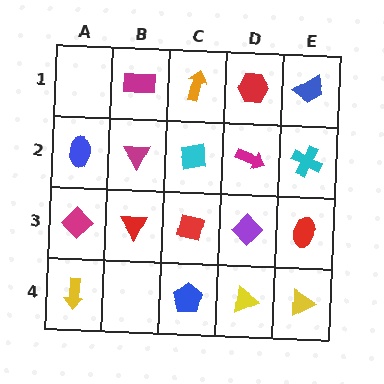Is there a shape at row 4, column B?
No, that cell is empty.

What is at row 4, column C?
A blue pentagon.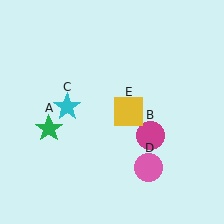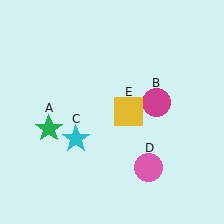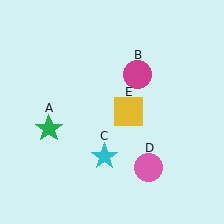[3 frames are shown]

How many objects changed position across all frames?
2 objects changed position: magenta circle (object B), cyan star (object C).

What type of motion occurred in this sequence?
The magenta circle (object B), cyan star (object C) rotated counterclockwise around the center of the scene.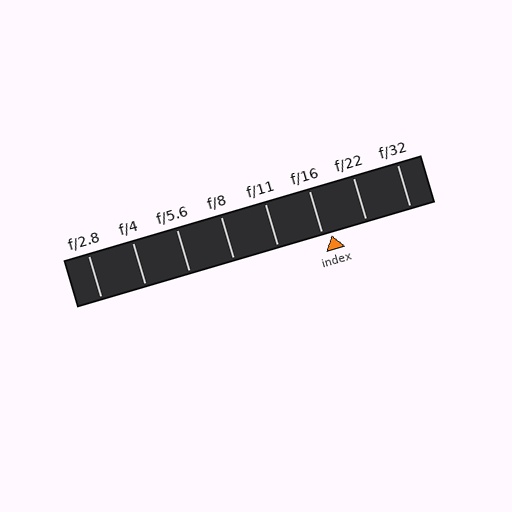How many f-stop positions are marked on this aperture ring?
There are 8 f-stop positions marked.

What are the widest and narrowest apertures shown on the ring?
The widest aperture shown is f/2.8 and the narrowest is f/32.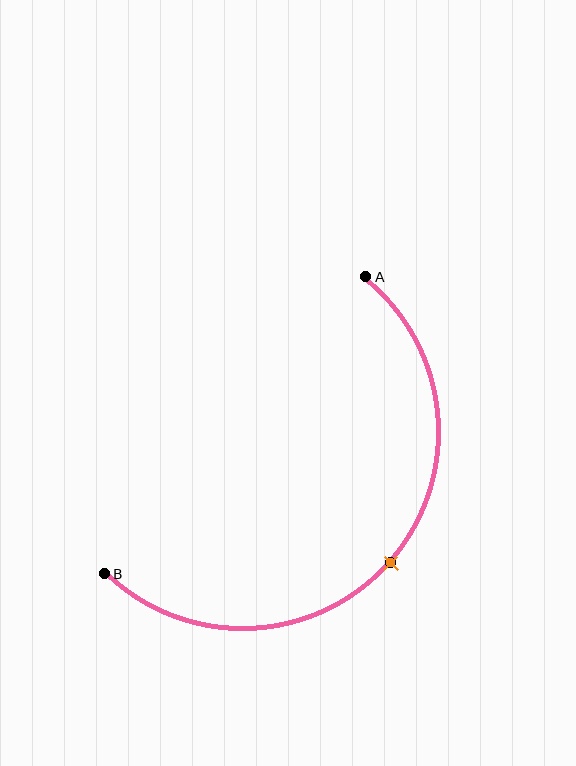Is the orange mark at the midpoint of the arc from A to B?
Yes. The orange mark lies on the arc at equal arc-length from both A and B — it is the arc midpoint.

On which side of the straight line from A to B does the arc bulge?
The arc bulges below and to the right of the straight line connecting A and B.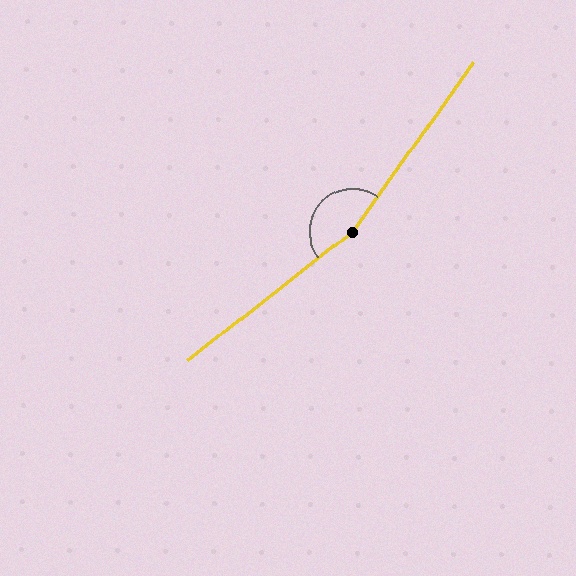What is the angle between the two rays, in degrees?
Approximately 164 degrees.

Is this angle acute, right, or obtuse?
It is obtuse.